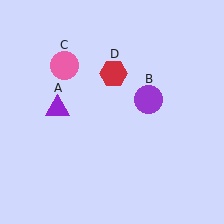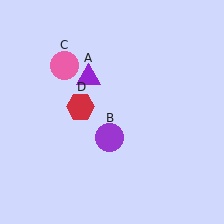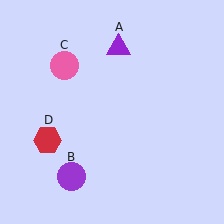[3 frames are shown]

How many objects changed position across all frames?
3 objects changed position: purple triangle (object A), purple circle (object B), red hexagon (object D).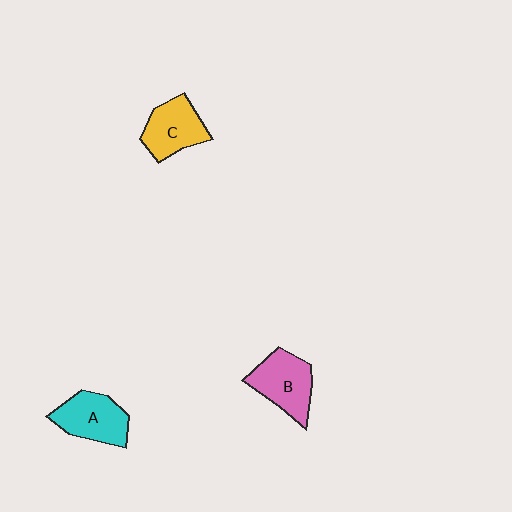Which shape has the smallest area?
Shape C (yellow).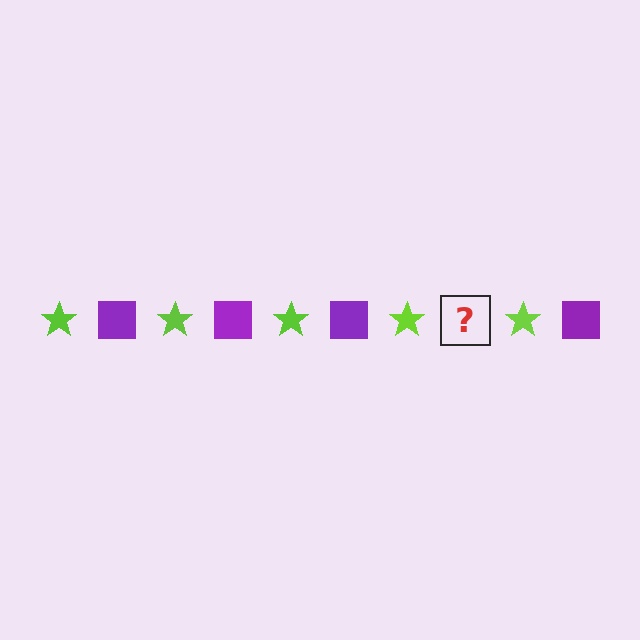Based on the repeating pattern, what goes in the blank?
The blank should be a purple square.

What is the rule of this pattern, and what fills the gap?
The rule is that the pattern alternates between lime star and purple square. The gap should be filled with a purple square.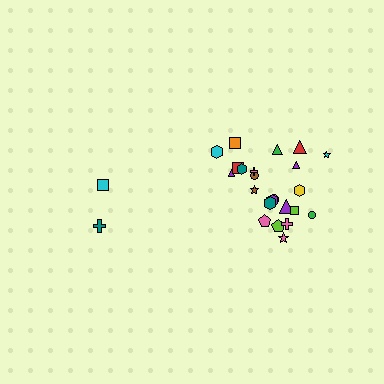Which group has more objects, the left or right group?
The right group.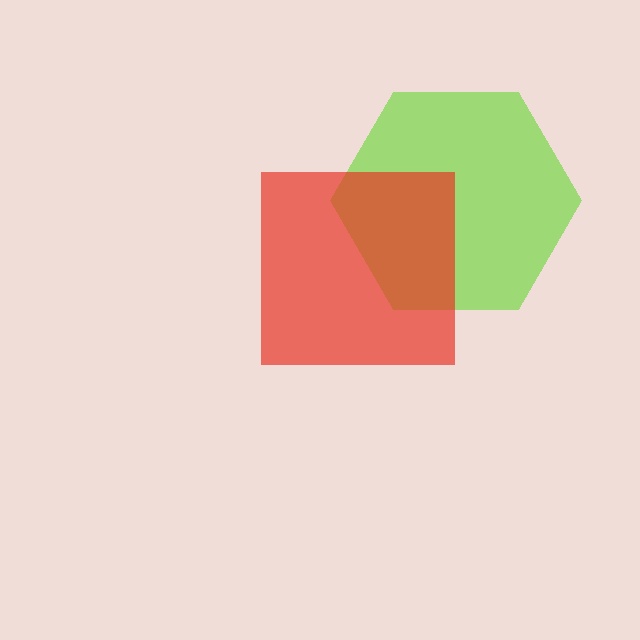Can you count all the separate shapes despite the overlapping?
Yes, there are 2 separate shapes.